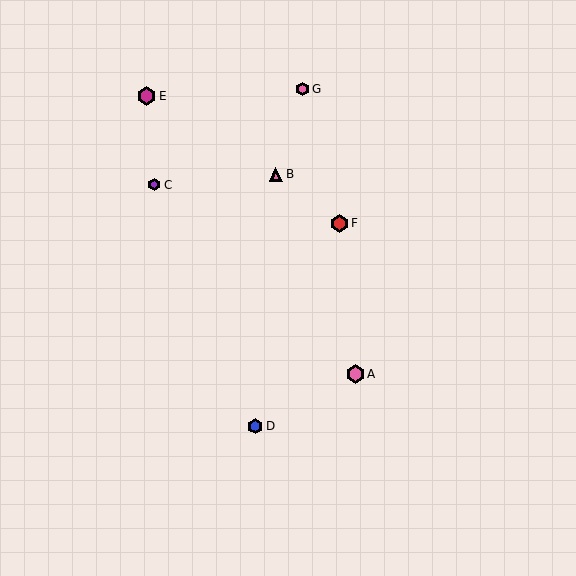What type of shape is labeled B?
Shape B is a pink triangle.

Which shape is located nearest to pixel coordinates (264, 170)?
The pink triangle (labeled B) at (276, 174) is nearest to that location.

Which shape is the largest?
The pink hexagon (labeled A) is the largest.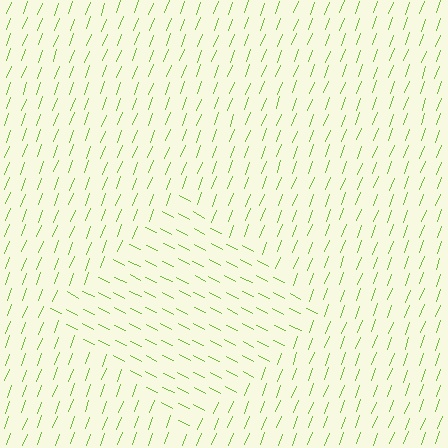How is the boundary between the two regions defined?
The boundary is defined purely by a change in line orientation (approximately 84 degrees difference). All lines are the same color and thickness.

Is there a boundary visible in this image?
Yes, there is a texture boundary formed by a change in line orientation.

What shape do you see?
I see a diamond.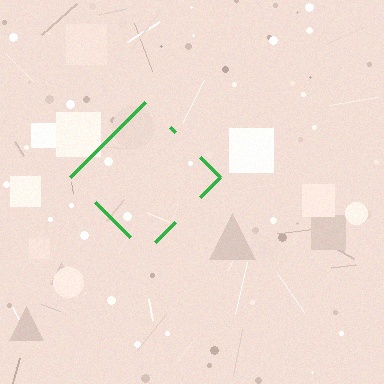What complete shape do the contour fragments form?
The contour fragments form a diamond.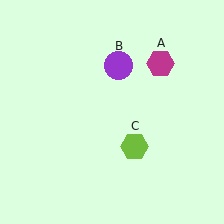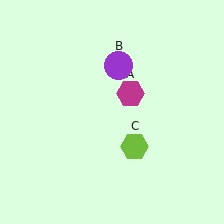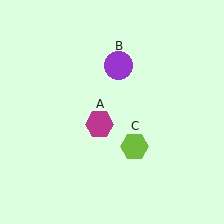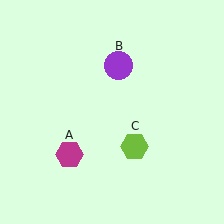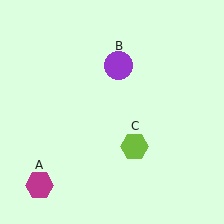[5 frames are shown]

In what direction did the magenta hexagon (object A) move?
The magenta hexagon (object A) moved down and to the left.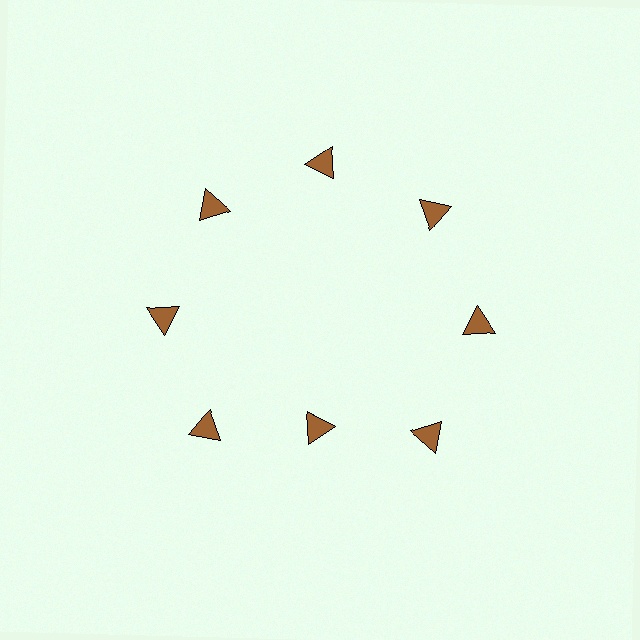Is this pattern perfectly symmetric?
No. The 8 brown triangles are arranged in a ring, but one element near the 6 o'clock position is pulled inward toward the center, breaking the 8-fold rotational symmetry.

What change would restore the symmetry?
The symmetry would be restored by moving it outward, back onto the ring so that all 8 triangles sit at equal angles and equal distance from the center.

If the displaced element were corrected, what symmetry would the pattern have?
It would have 8-fold rotational symmetry — the pattern would map onto itself every 45 degrees.